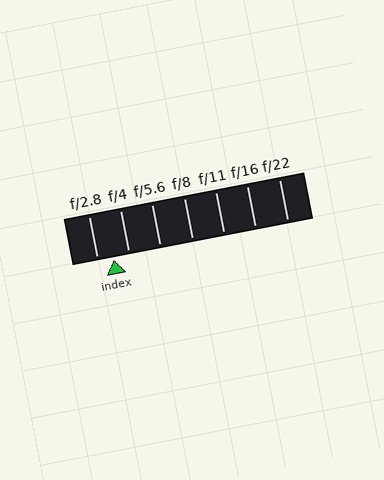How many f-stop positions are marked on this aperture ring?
There are 7 f-stop positions marked.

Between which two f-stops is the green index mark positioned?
The index mark is between f/2.8 and f/4.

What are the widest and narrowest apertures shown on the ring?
The widest aperture shown is f/2.8 and the narrowest is f/22.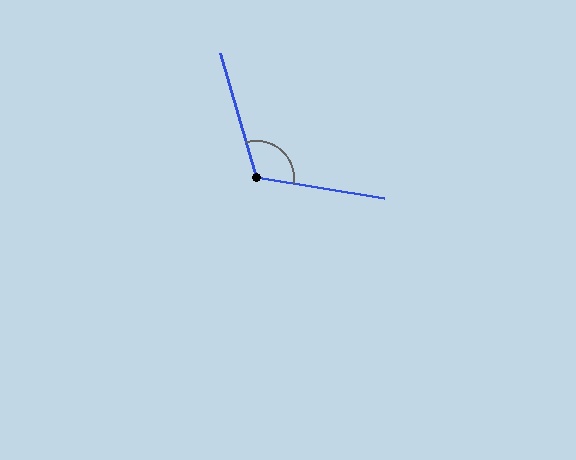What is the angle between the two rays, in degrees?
Approximately 115 degrees.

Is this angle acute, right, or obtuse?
It is obtuse.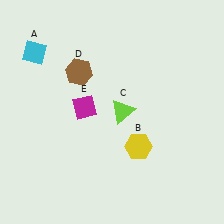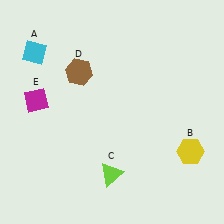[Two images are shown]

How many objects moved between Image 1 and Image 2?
3 objects moved between the two images.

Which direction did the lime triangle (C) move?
The lime triangle (C) moved down.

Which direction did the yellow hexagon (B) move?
The yellow hexagon (B) moved right.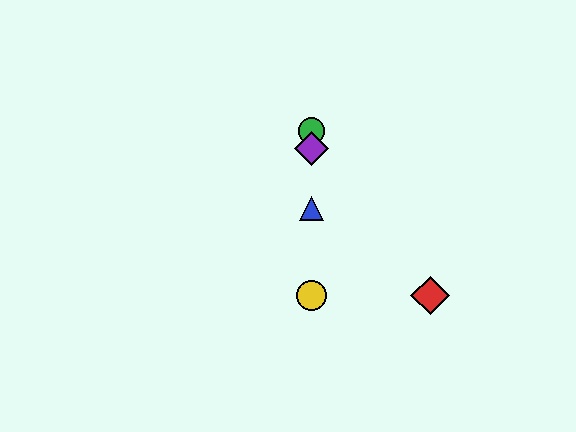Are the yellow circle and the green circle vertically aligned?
Yes, both are at x≈312.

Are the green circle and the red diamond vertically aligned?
No, the green circle is at x≈312 and the red diamond is at x≈430.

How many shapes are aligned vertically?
4 shapes (the blue triangle, the green circle, the yellow circle, the purple diamond) are aligned vertically.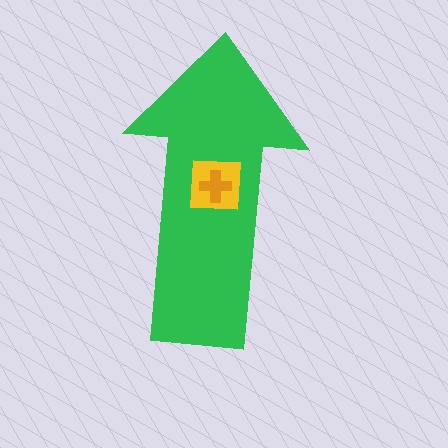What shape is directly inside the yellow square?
The orange cross.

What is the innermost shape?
The orange cross.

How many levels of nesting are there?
3.